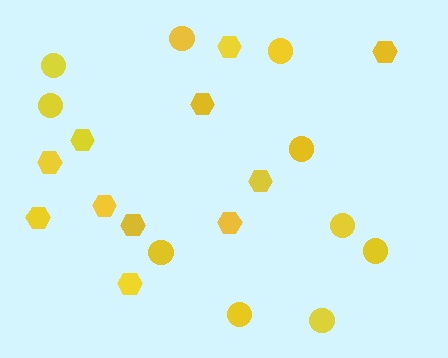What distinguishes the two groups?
There are 2 groups: one group of circles (10) and one group of hexagons (11).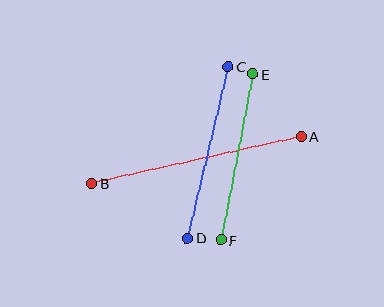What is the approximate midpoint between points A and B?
The midpoint is at approximately (196, 160) pixels.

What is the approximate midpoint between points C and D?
The midpoint is at approximately (208, 152) pixels.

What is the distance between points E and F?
The distance is approximately 169 pixels.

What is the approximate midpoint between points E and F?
The midpoint is at approximately (237, 157) pixels.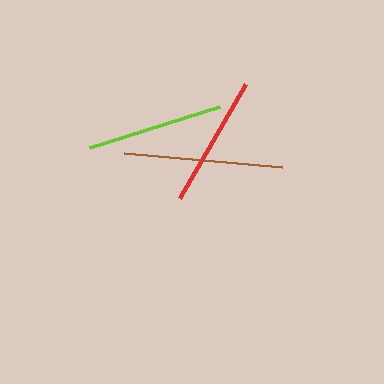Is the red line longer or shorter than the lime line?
The lime line is longer than the red line.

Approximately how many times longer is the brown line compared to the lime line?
The brown line is approximately 1.2 times the length of the lime line.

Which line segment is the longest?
The brown line is the longest at approximately 158 pixels.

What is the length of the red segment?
The red segment is approximately 132 pixels long.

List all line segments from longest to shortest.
From longest to shortest: brown, lime, red.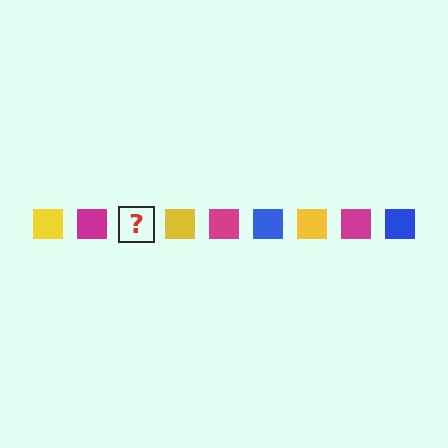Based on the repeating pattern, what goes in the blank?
The blank should be a blue square.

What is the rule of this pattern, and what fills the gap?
The rule is that the pattern cycles through yellow, magenta, blue squares. The gap should be filled with a blue square.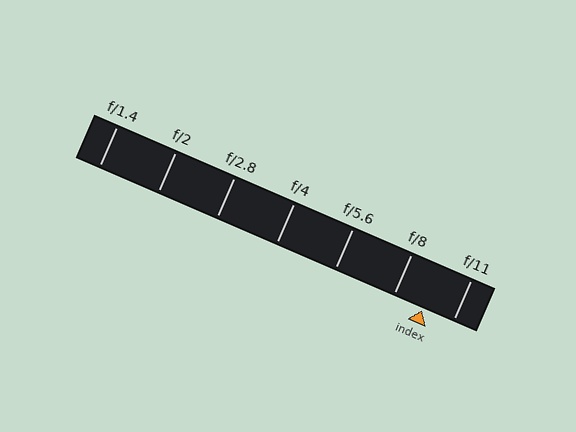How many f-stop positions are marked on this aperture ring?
There are 7 f-stop positions marked.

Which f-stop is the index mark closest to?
The index mark is closest to f/8.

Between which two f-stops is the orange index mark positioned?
The index mark is between f/8 and f/11.